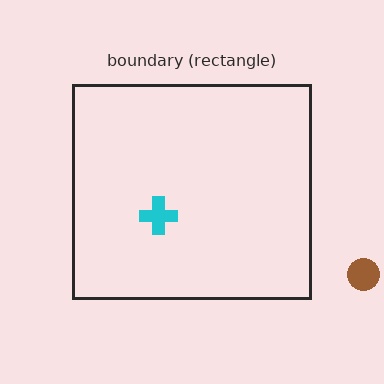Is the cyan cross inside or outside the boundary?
Inside.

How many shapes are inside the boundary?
1 inside, 1 outside.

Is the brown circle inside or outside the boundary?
Outside.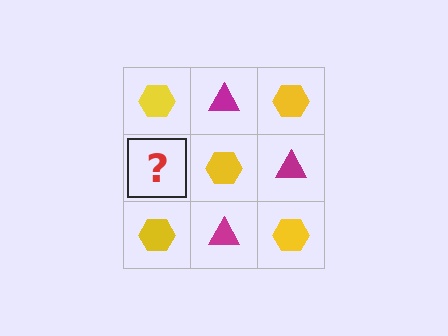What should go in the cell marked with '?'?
The missing cell should contain a magenta triangle.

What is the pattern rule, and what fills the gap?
The rule is that it alternates yellow hexagon and magenta triangle in a checkerboard pattern. The gap should be filled with a magenta triangle.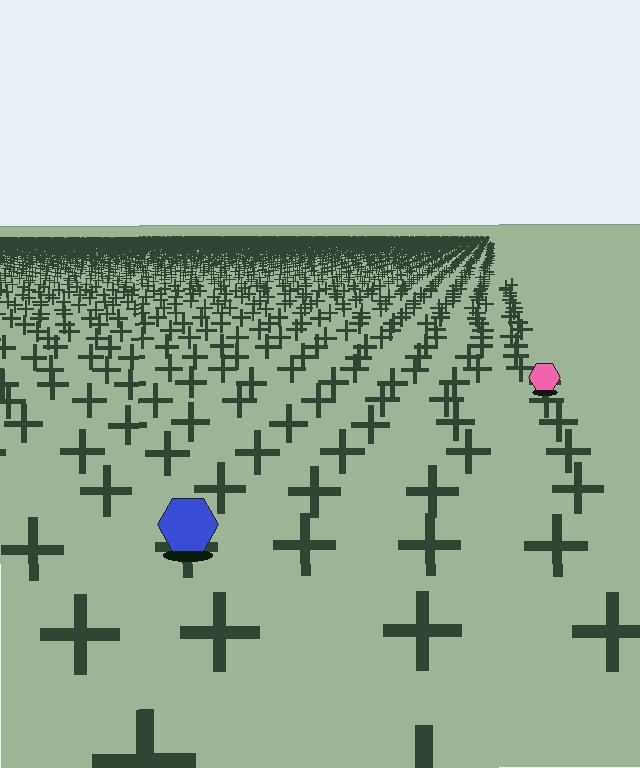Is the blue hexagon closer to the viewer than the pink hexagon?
Yes. The blue hexagon is closer — you can tell from the texture gradient: the ground texture is coarser near it.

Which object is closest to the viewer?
The blue hexagon is closest. The texture marks near it are larger and more spread out.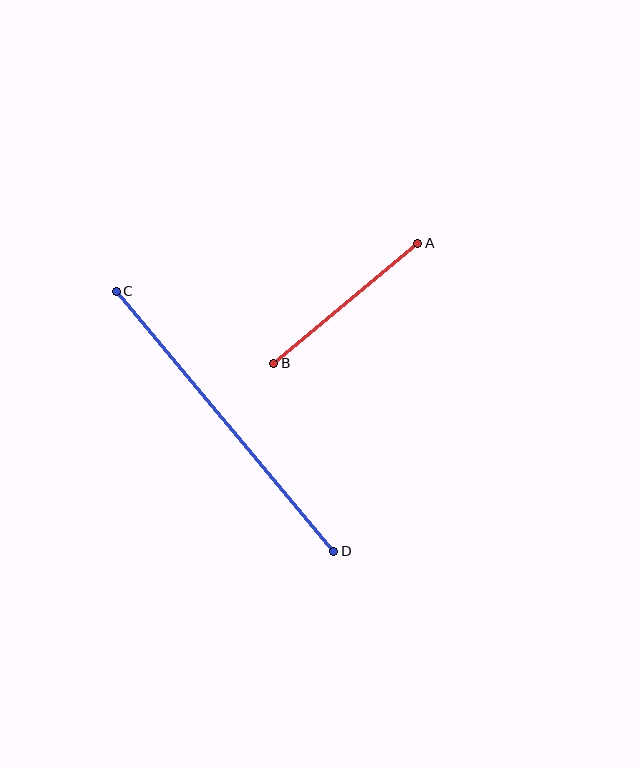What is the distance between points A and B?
The distance is approximately 188 pixels.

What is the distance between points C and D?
The distance is approximately 339 pixels.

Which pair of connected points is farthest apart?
Points C and D are farthest apart.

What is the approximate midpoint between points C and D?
The midpoint is at approximately (225, 421) pixels.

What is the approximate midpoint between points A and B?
The midpoint is at approximately (346, 303) pixels.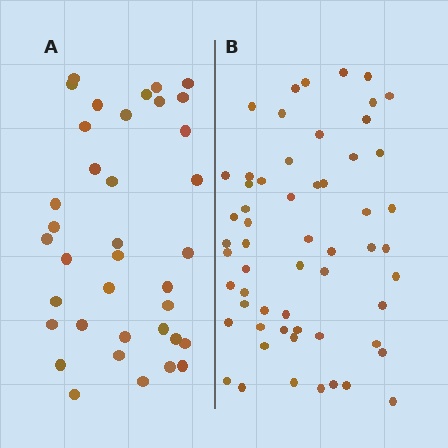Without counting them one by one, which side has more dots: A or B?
Region B (the right region) has more dots.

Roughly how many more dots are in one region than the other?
Region B has approximately 20 more dots than region A.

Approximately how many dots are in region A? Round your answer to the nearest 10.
About 40 dots. (The exact count is 37, which rounds to 40.)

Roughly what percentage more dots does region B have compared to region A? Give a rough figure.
About 55% more.